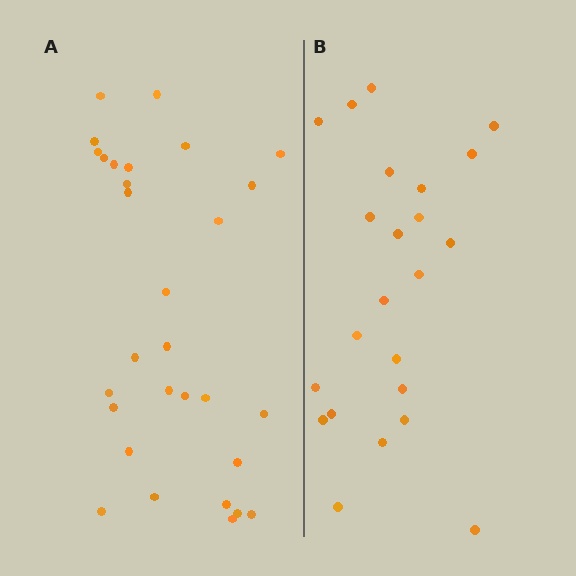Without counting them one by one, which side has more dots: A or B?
Region A (the left region) has more dots.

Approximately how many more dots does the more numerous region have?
Region A has roughly 8 or so more dots than region B.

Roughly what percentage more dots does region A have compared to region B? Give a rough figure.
About 30% more.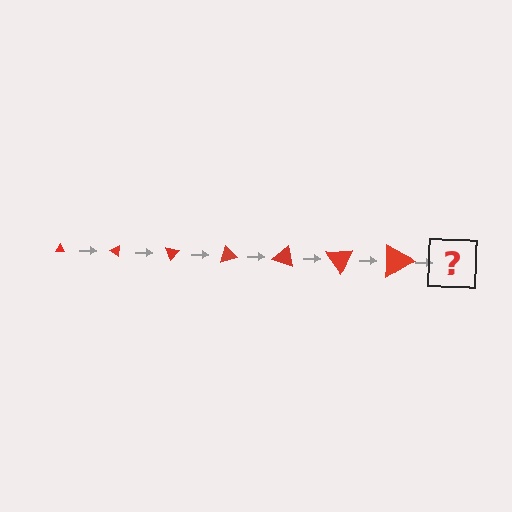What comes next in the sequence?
The next element should be a triangle, larger than the previous one and rotated 245 degrees from the start.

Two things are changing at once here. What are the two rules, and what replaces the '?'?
The two rules are that the triangle grows larger each step and it rotates 35 degrees each step. The '?' should be a triangle, larger than the previous one and rotated 245 degrees from the start.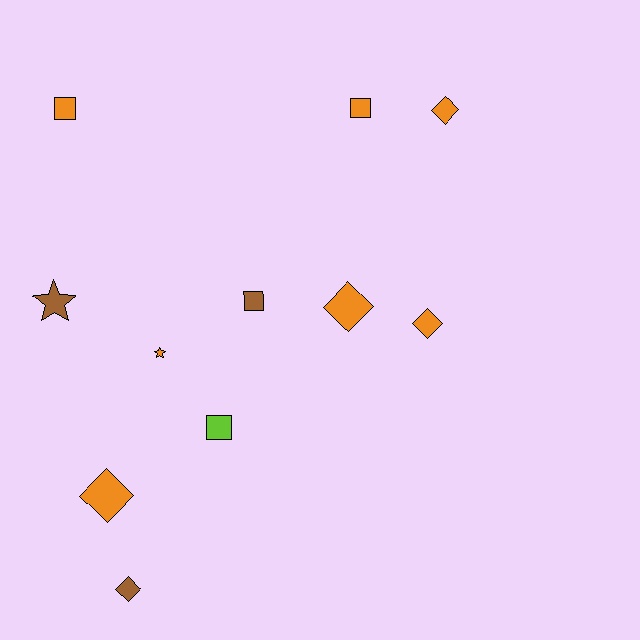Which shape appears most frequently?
Diamond, with 5 objects.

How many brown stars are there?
There is 1 brown star.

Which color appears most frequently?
Orange, with 7 objects.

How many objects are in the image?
There are 11 objects.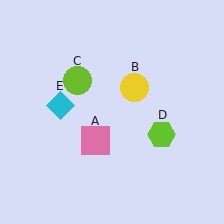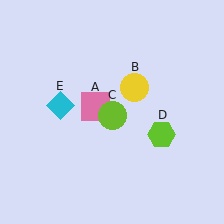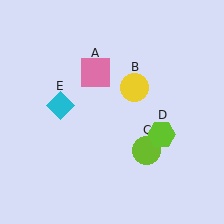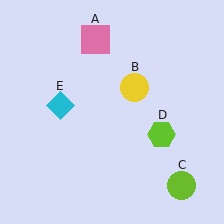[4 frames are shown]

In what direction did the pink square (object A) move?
The pink square (object A) moved up.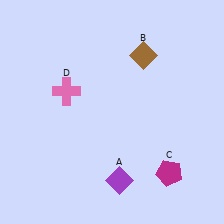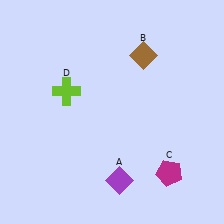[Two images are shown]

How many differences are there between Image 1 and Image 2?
There is 1 difference between the two images.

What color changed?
The cross (D) changed from pink in Image 1 to lime in Image 2.